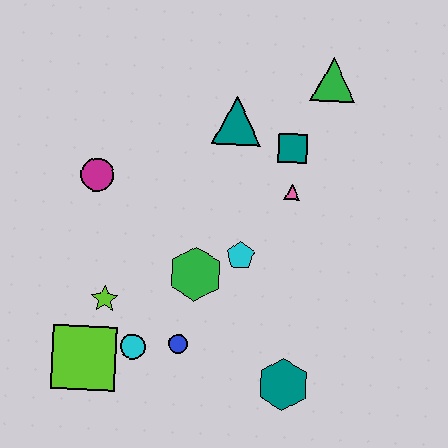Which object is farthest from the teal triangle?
The lime square is farthest from the teal triangle.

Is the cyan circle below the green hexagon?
Yes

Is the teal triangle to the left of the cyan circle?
No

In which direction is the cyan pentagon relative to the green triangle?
The cyan pentagon is below the green triangle.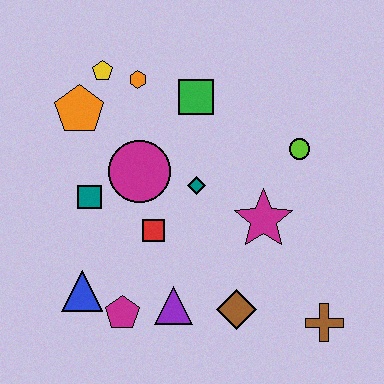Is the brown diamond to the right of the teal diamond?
Yes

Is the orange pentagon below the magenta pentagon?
No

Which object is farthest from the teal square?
The brown cross is farthest from the teal square.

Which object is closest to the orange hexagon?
The yellow pentagon is closest to the orange hexagon.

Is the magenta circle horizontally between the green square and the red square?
No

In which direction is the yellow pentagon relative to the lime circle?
The yellow pentagon is to the left of the lime circle.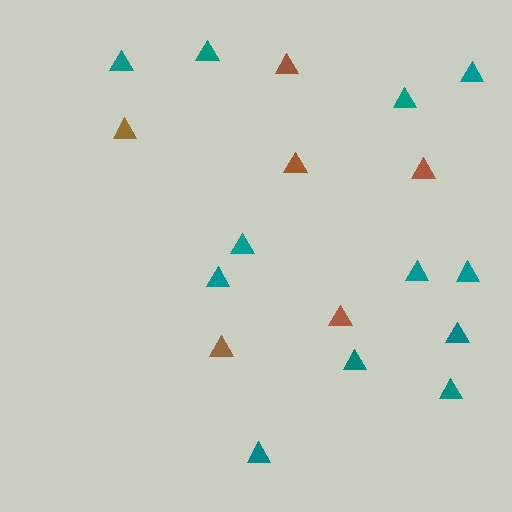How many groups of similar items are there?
There are 2 groups: one group of brown triangles (6) and one group of teal triangles (12).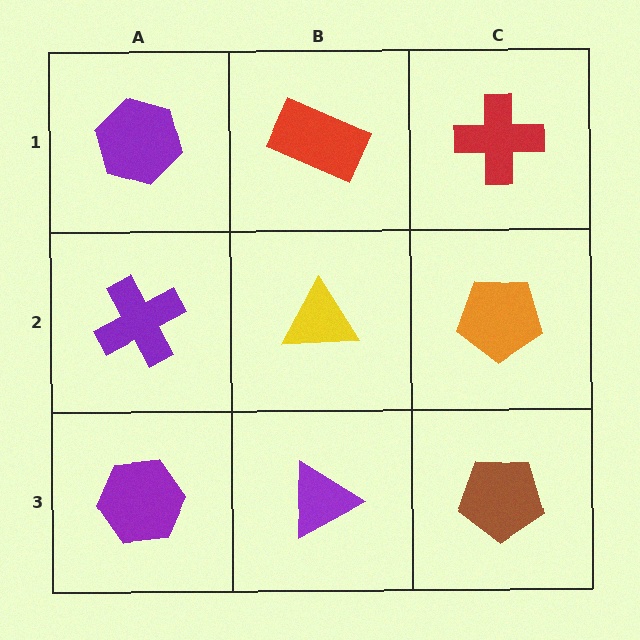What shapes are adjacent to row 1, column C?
An orange pentagon (row 2, column C), a red rectangle (row 1, column B).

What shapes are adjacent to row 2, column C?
A red cross (row 1, column C), a brown pentagon (row 3, column C), a yellow triangle (row 2, column B).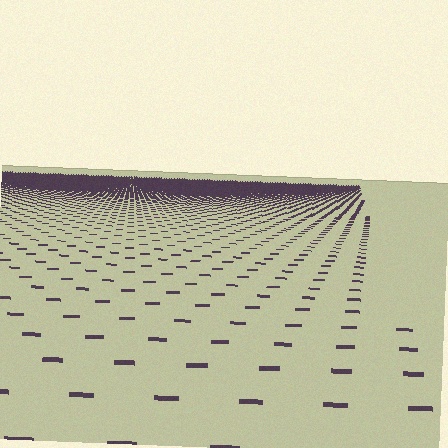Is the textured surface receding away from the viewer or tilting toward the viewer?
The surface is receding away from the viewer. Texture elements get smaller and denser toward the top.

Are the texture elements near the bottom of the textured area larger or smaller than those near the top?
Larger. Near the bottom, elements are closer to the viewer and appear at a bigger on-screen size.